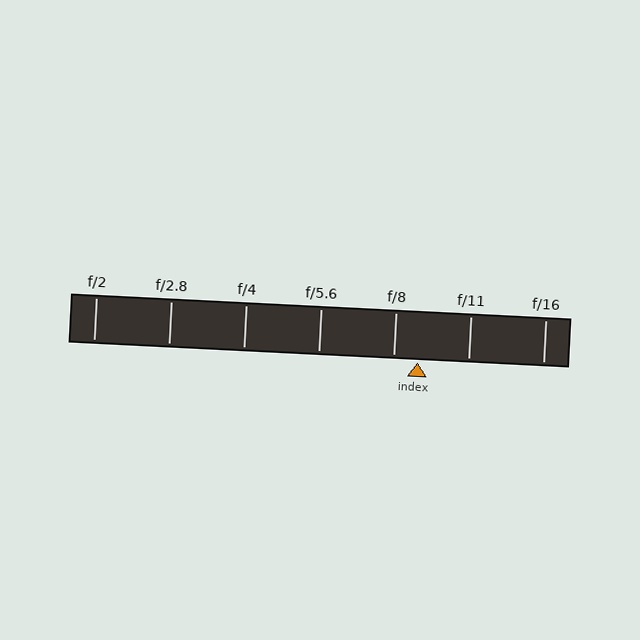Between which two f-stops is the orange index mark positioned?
The index mark is between f/8 and f/11.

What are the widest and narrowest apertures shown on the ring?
The widest aperture shown is f/2 and the narrowest is f/16.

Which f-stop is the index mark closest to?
The index mark is closest to f/8.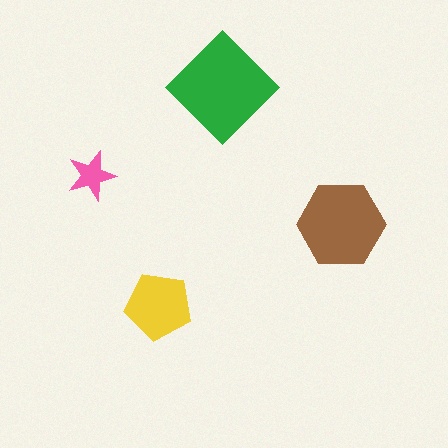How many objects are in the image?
There are 4 objects in the image.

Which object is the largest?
The green diamond.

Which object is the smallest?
The pink star.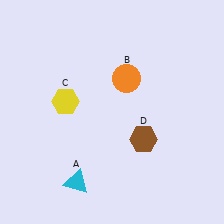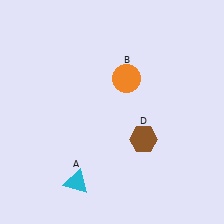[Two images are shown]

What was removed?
The yellow hexagon (C) was removed in Image 2.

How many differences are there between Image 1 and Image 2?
There is 1 difference between the two images.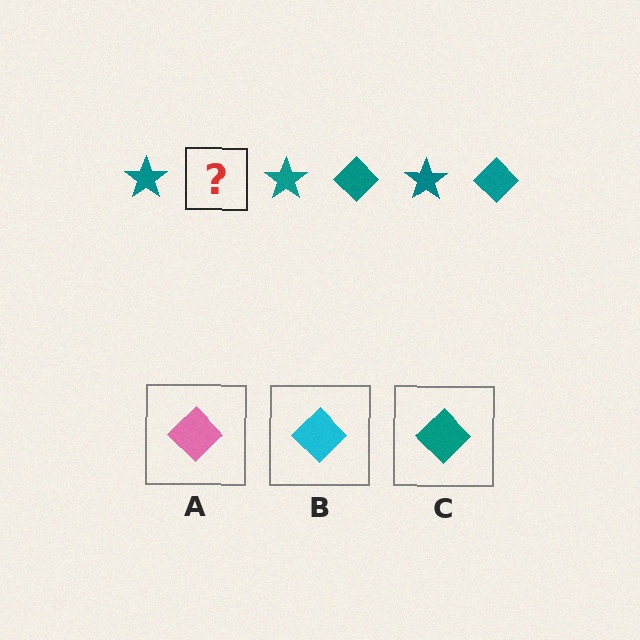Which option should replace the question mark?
Option C.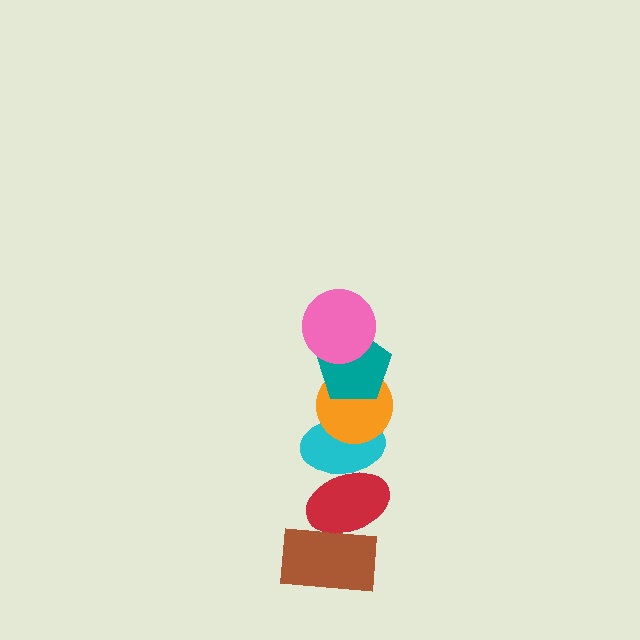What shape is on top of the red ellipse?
The cyan ellipse is on top of the red ellipse.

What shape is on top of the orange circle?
The teal pentagon is on top of the orange circle.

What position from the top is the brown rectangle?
The brown rectangle is 6th from the top.